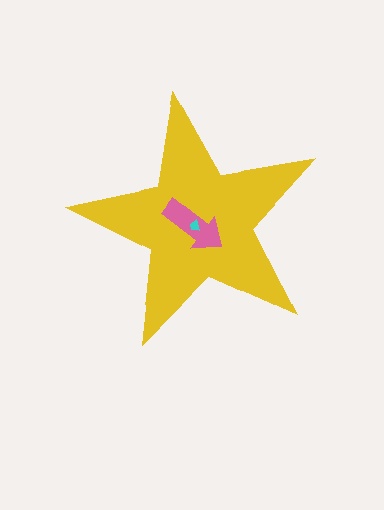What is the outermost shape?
The yellow star.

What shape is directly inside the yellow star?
The pink arrow.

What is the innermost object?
The cyan trapezoid.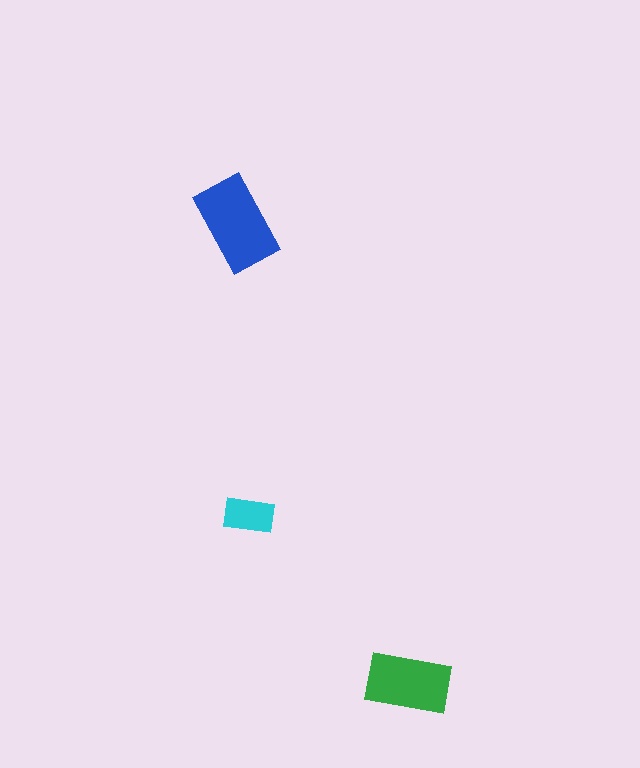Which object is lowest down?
The green rectangle is bottommost.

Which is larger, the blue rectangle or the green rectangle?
The blue one.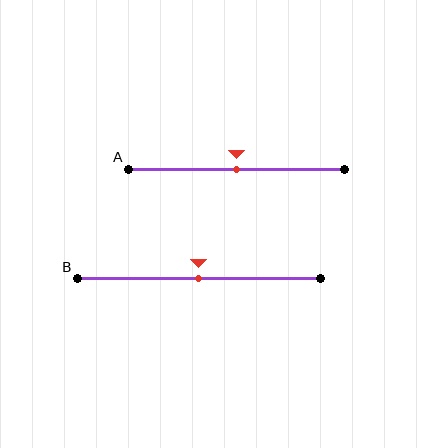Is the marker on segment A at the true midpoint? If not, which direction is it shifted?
Yes, the marker on segment A is at the true midpoint.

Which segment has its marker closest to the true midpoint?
Segment A has its marker closest to the true midpoint.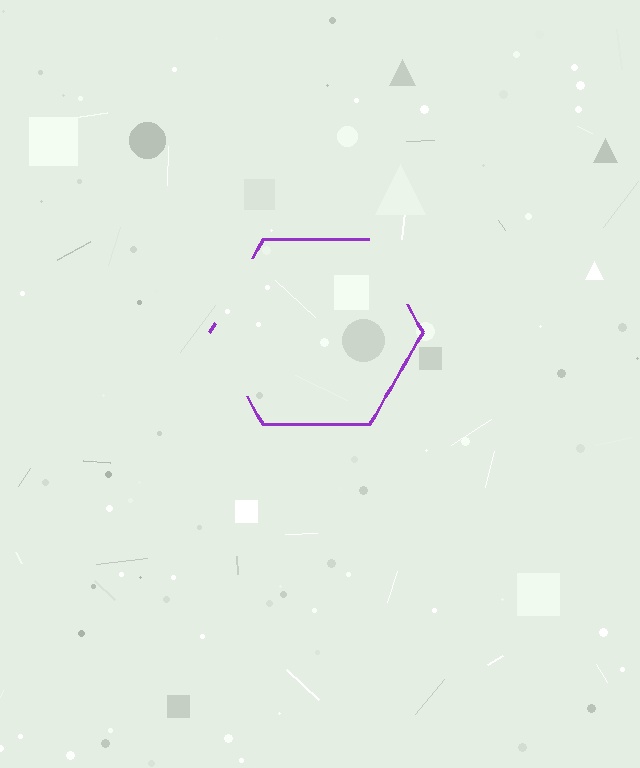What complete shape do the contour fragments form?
The contour fragments form a hexagon.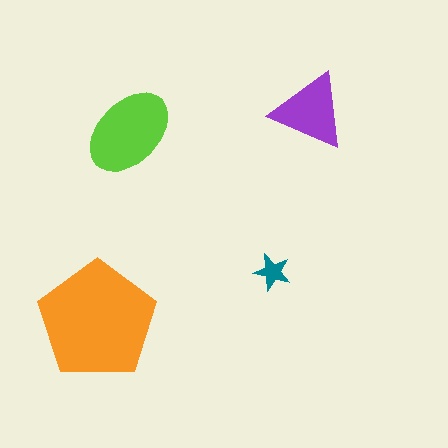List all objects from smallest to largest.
The teal star, the purple triangle, the lime ellipse, the orange pentagon.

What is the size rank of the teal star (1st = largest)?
4th.